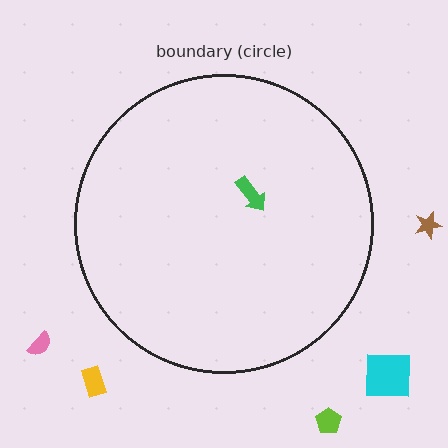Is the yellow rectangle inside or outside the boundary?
Outside.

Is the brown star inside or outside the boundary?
Outside.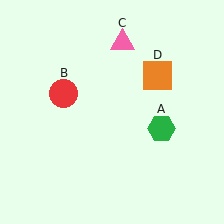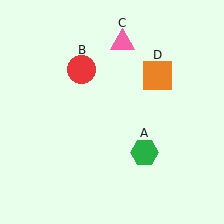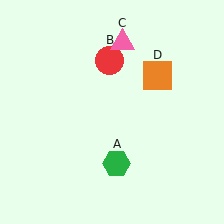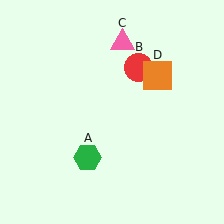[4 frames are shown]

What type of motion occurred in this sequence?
The green hexagon (object A), red circle (object B) rotated clockwise around the center of the scene.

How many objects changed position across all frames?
2 objects changed position: green hexagon (object A), red circle (object B).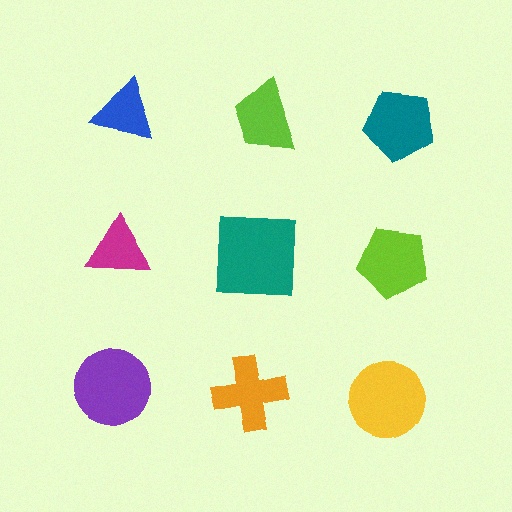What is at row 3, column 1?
A purple circle.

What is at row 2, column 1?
A magenta triangle.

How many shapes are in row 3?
3 shapes.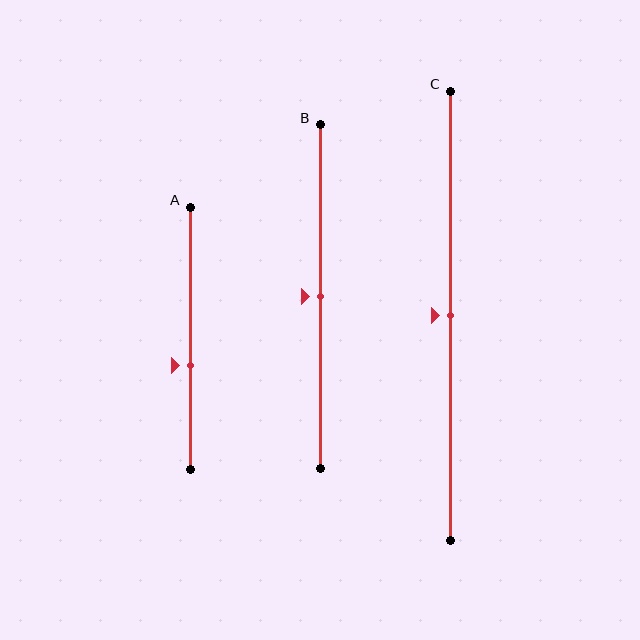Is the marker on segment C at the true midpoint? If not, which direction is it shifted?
Yes, the marker on segment C is at the true midpoint.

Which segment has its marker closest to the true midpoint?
Segment B has its marker closest to the true midpoint.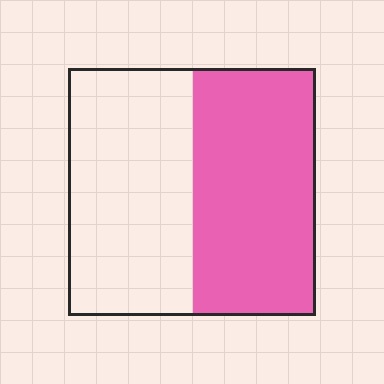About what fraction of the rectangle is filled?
About one half (1/2).